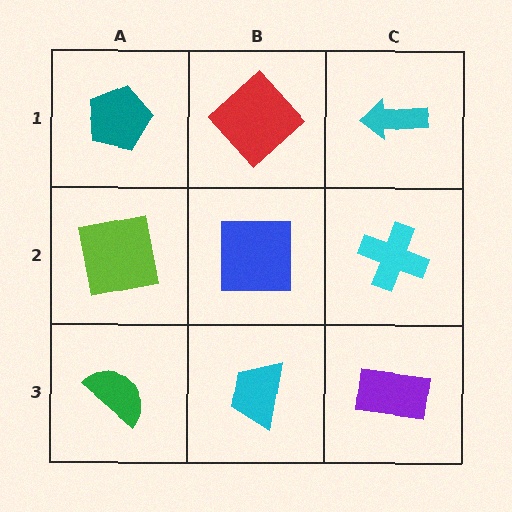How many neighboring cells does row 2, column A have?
3.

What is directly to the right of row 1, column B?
A cyan arrow.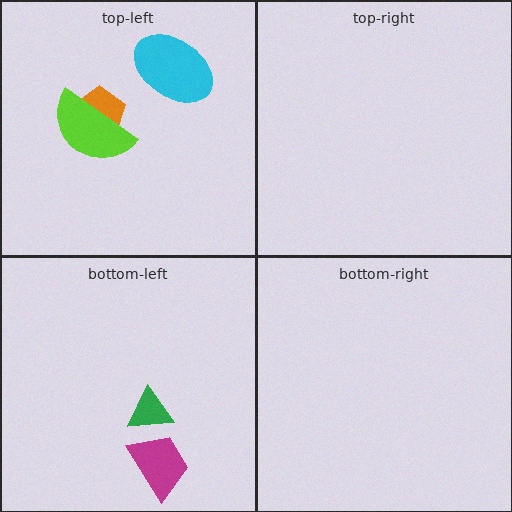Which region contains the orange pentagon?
The top-left region.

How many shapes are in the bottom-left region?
2.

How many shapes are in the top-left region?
3.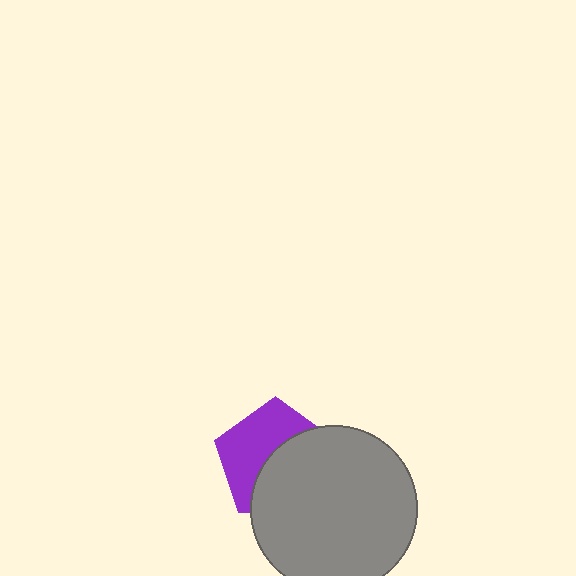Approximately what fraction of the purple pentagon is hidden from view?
Roughly 52% of the purple pentagon is hidden behind the gray circle.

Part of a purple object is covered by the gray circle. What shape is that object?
It is a pentagon.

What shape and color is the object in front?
The object in front is a gray circle.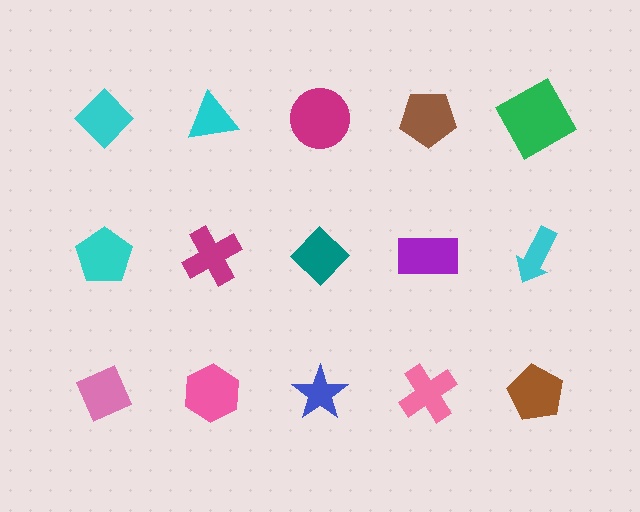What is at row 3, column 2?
A pink hexagon.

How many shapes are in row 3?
5 shapes.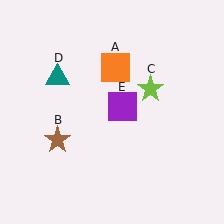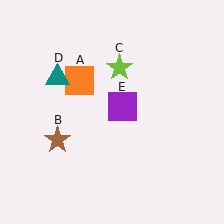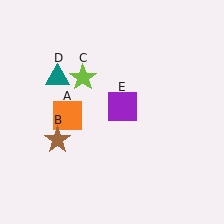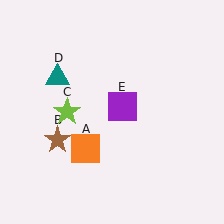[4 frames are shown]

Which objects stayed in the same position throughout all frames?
Brown star (object B) and teal triangle (object D) and purple square (object E) remained stationary.